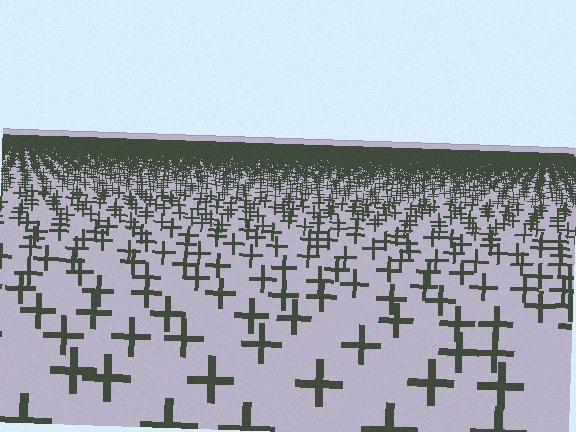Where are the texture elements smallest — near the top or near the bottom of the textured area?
Near the top.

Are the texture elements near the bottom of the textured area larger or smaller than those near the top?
Larger. Near the bottom, elements are closer to the viewer and appear at a bigger on-screen size.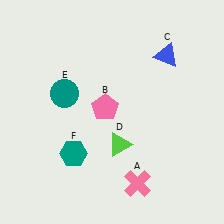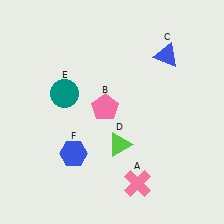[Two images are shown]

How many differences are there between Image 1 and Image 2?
There is 1 difference between the two images.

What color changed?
The hexagon (F) changed from teal in Image 1 to blue in Image 2.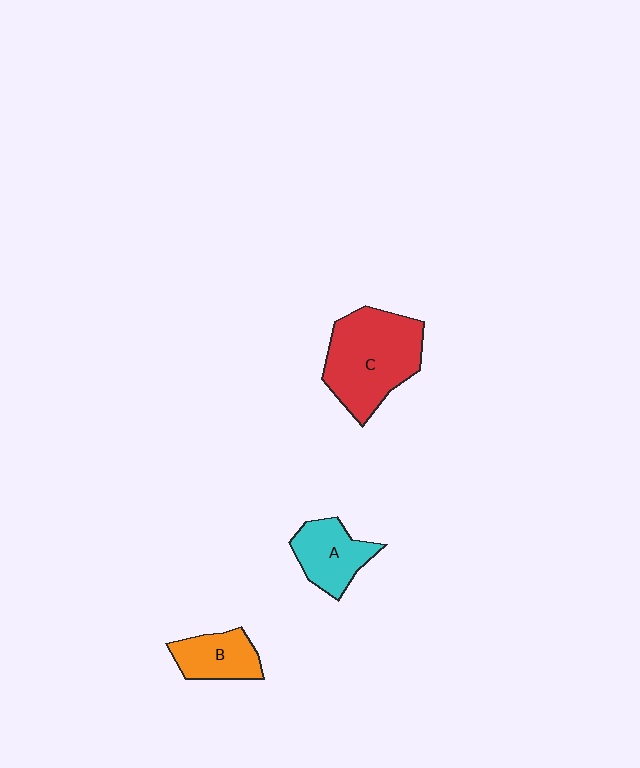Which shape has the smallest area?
Shape B (orange).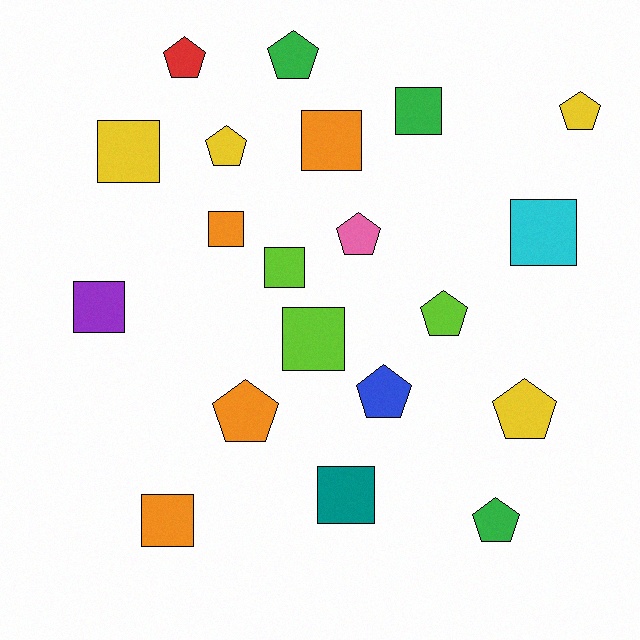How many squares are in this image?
There are 10 squares.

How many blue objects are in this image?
There is 1 blue object.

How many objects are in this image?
There are 20 objects.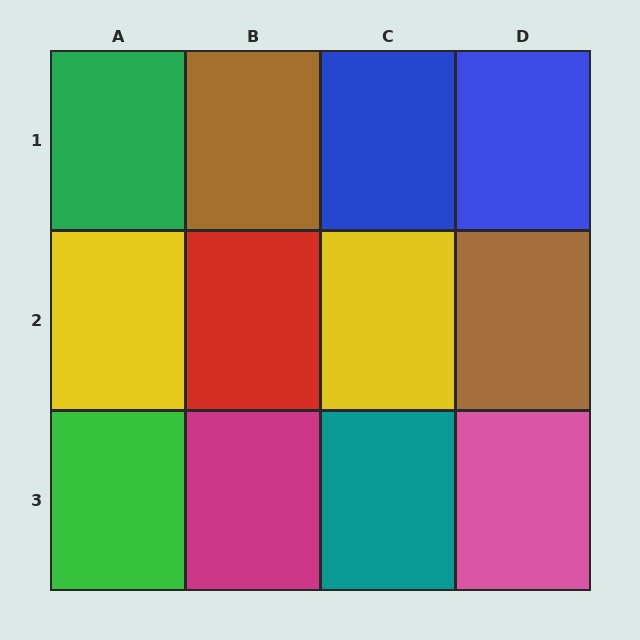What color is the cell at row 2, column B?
Red.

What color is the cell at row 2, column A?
Yellow.